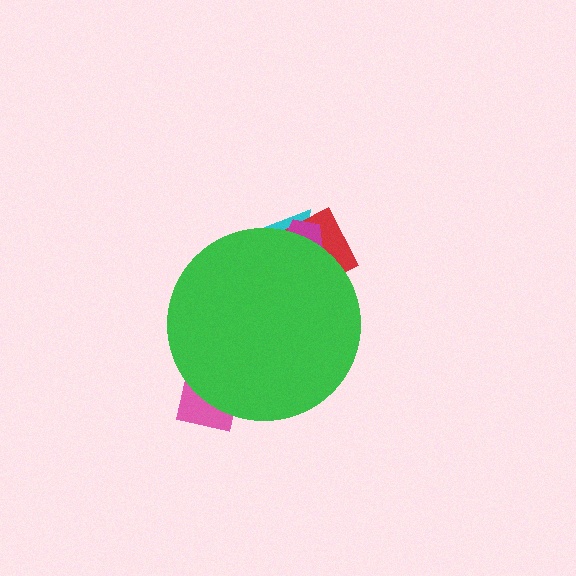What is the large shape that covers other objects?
A green circle.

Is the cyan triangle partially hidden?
Yes, the cyan triangle is partially hidden behind the green circle.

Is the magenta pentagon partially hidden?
Yes, the magenta pentagon is partially hidden behind the green circle.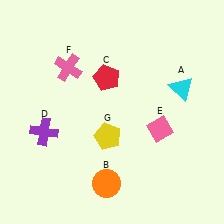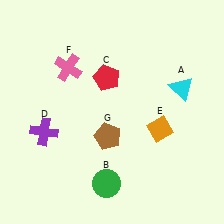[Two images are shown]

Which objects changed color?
B changed from orange to green. E changed from pink to orange. G changed from yellow to brown.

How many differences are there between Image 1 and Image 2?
There are 3 differences between the two images.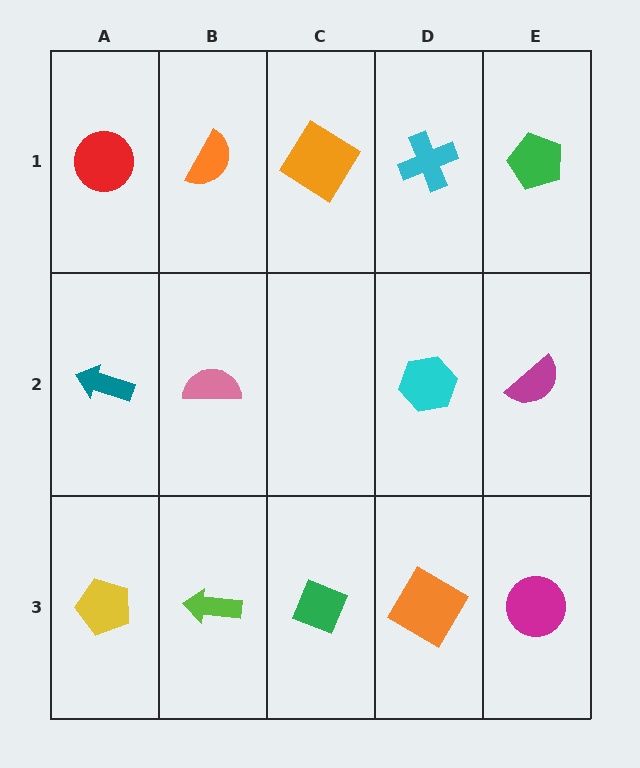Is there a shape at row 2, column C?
No, that cell is empty.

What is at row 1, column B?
An orange semicircle.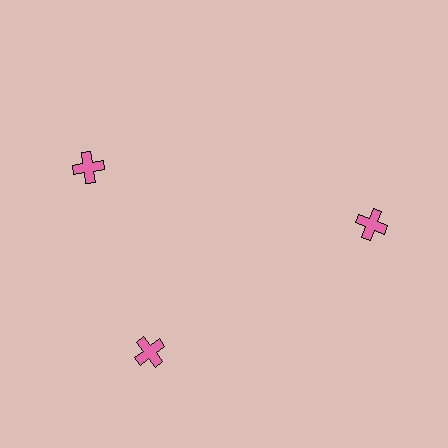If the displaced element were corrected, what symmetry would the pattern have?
It would have 3-fold rotational symmetry — the pattern would map onto itself every 120 degrees.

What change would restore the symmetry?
The symmetry would be restored by rotating it back into even spacing with its neighbors so that all 3 crosses sit at equal angles and equal distance from the center.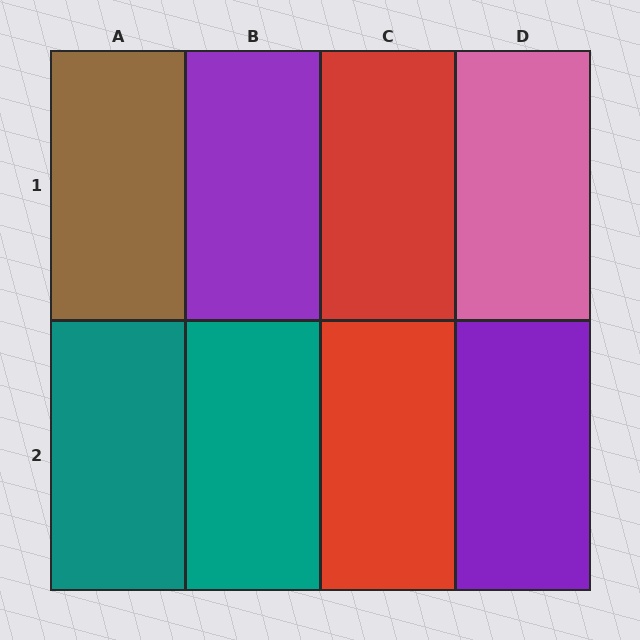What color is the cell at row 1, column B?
Purple.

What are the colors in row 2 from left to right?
Teal, teal, red, purple.